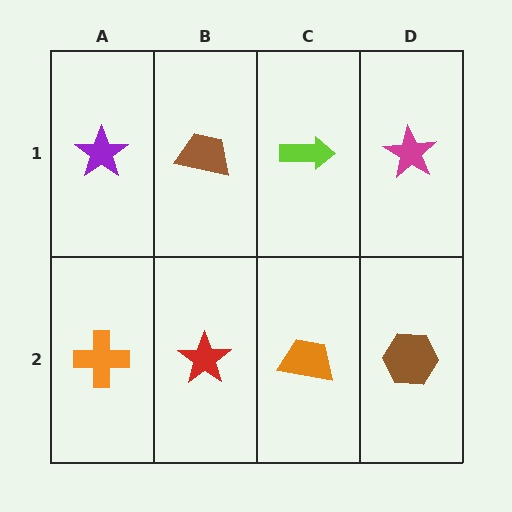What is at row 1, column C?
A lime arrow.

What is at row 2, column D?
A brown hexagon.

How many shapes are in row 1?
4 shapes.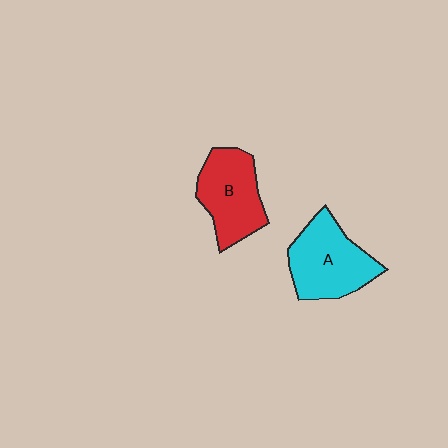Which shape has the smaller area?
Shape B (red).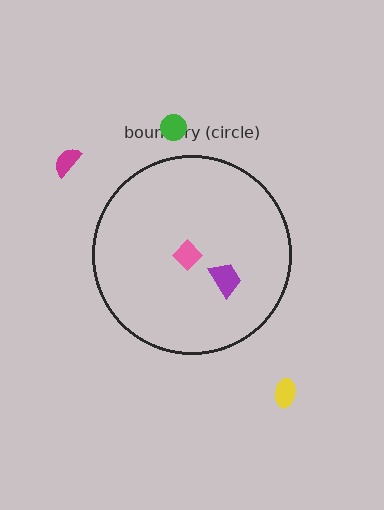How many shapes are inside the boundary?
2 inside, 3 outside.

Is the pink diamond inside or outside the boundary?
Inside.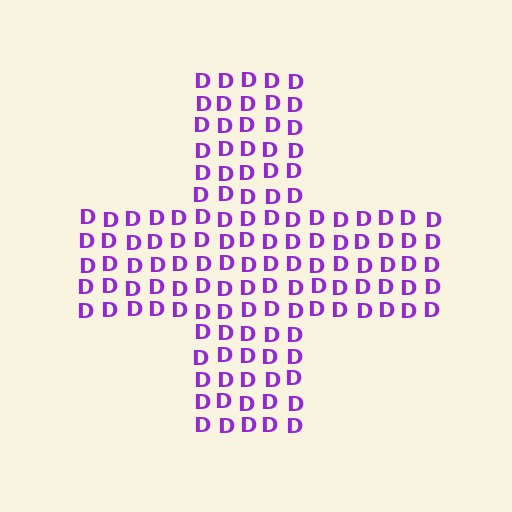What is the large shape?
The large shape is a cross.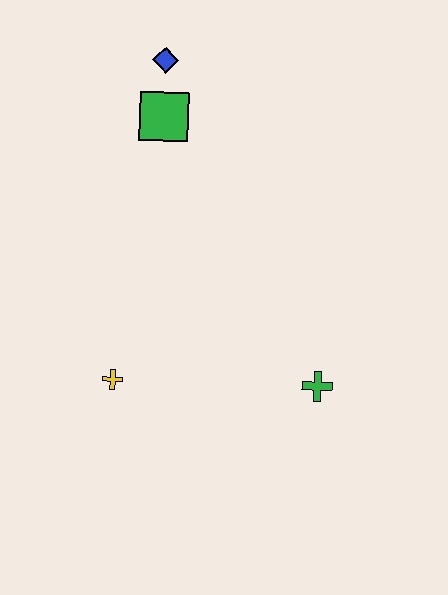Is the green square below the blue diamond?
Yes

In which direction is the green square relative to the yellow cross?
The green square is above the yellow cross.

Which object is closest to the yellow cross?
The green cross is closest to the yellow cross.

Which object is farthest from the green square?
The green cross is farthest from the green square.